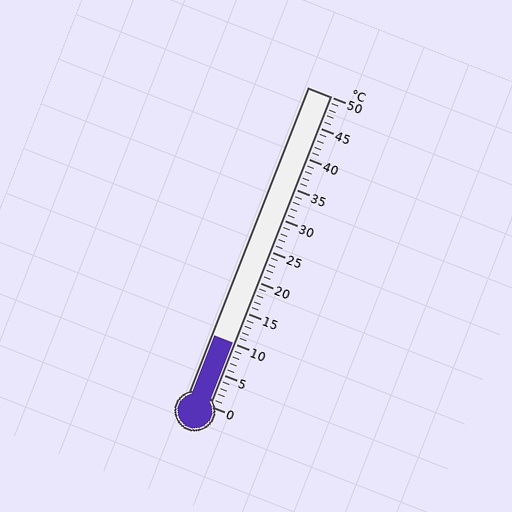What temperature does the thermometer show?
The thermometer shows approximately 10°C.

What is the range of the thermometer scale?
The thermometer scale ranges from 0°C to 50°C.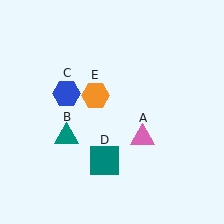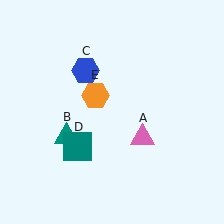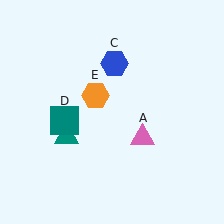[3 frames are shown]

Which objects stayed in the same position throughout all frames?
Pink triangle (object A) and teal triangle (object B) and orange hexagon (object E) remained stationary.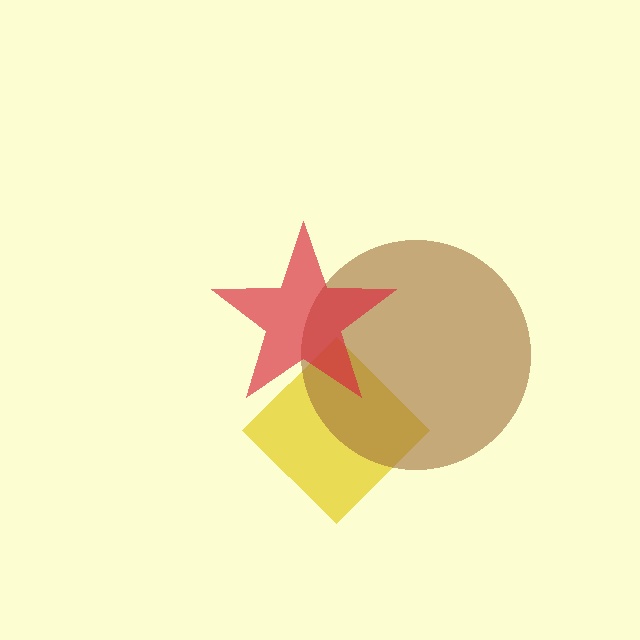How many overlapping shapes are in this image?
There are 3 overlapping shapes in the image.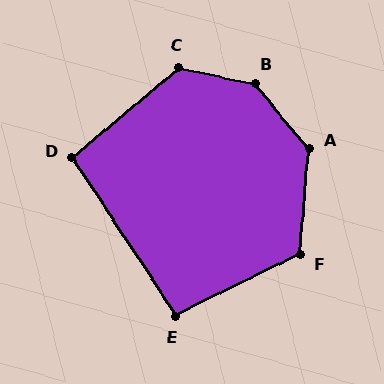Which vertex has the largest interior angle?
B, at approximately 142 degrees.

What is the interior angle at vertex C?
Approximately 128 degrees (obtuse).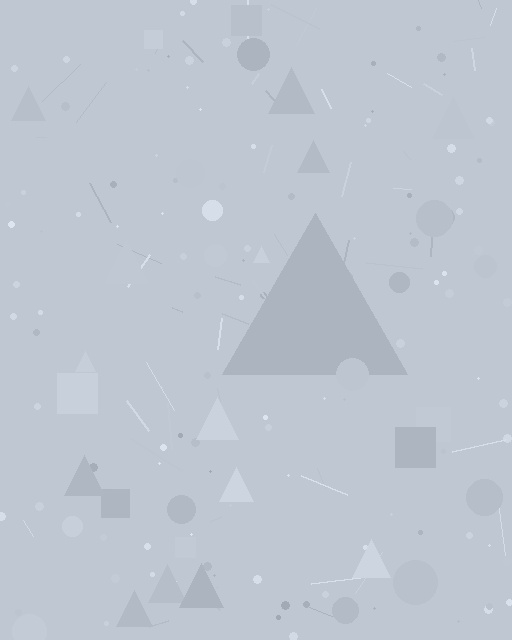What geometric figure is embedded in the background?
A triangle is embedded in the background.